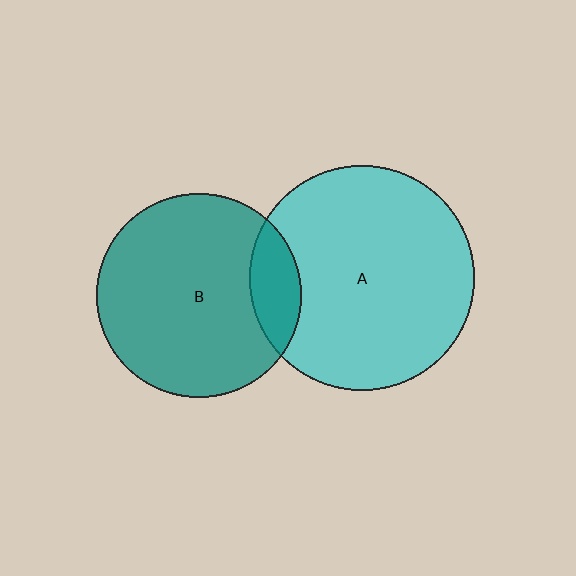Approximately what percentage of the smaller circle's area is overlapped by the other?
Approximately 15%.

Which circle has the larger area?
Circle A (cyan).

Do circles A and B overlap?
Yes.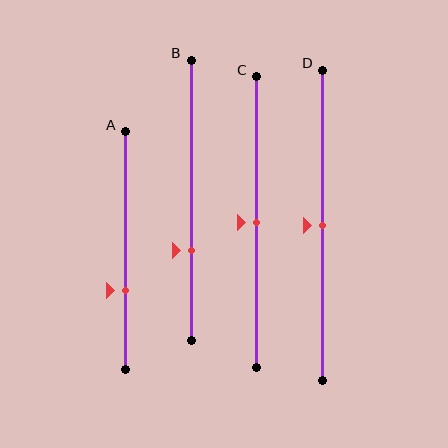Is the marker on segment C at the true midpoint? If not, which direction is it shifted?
Yes, the marker on segment C is at the true midpoint.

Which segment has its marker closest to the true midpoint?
Segment C has its marker closest to the true midpoint.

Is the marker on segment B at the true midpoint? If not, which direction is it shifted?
No, the marker on segment B is shifted downward by about 18% of the segment length.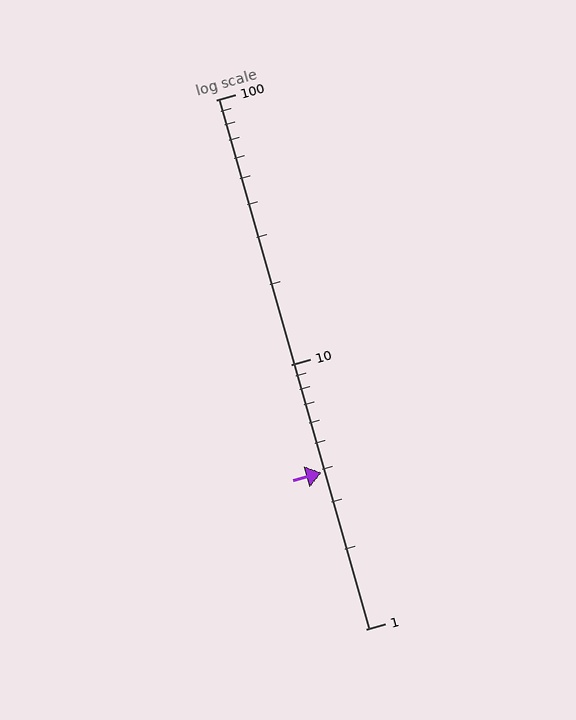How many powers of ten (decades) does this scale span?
The scale spans 2 decades, from 1 to 100.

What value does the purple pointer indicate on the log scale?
The pointer indicates approximately 3.9.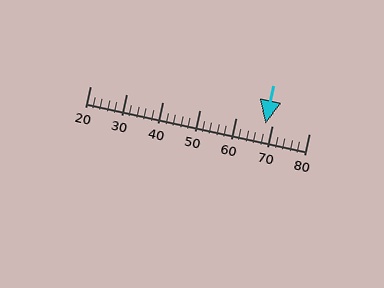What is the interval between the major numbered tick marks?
The major tick marks are spaced 10 units apart.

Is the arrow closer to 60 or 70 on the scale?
The arrow is closer to 70.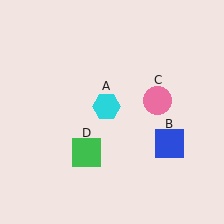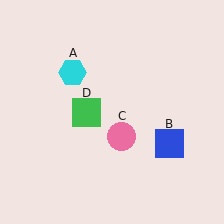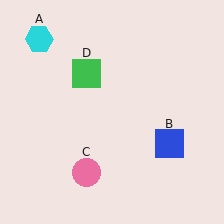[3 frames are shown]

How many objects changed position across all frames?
3 objects changed position: cyan hexagon (object A), pink circle (object C), green square (object D).